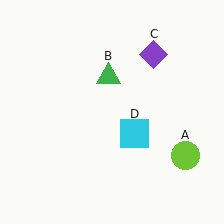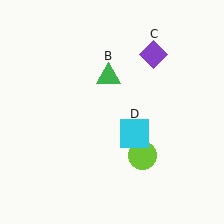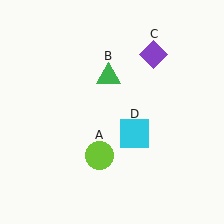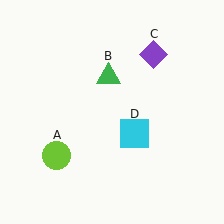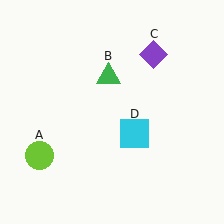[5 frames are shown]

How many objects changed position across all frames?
1 object changed position: lime circle (object A).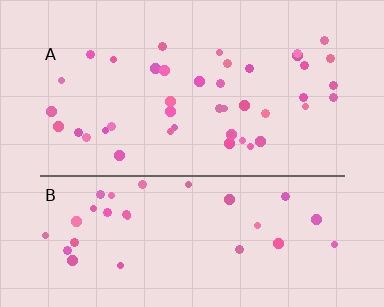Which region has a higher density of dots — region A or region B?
A (the top).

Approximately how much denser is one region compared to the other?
Approximately 1.3× — region A over region B.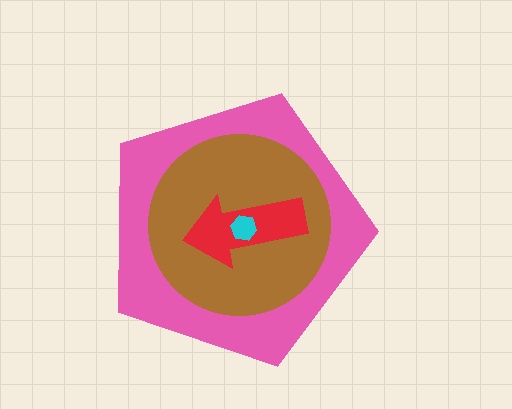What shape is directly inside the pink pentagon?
The brown circle.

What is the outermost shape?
The pink pentagon.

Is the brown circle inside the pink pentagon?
Yes.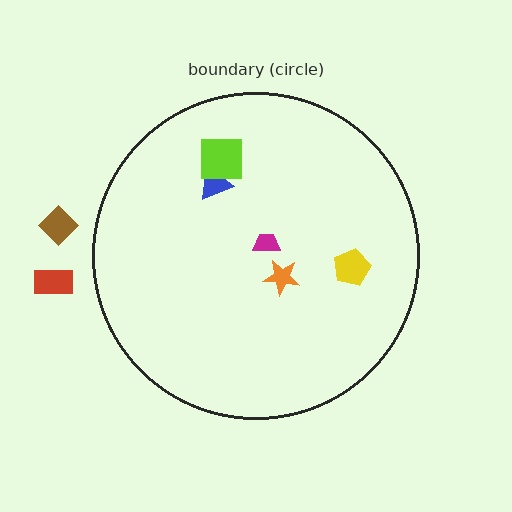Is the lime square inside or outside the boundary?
Inside.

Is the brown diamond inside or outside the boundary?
Outside.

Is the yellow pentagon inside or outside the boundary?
Inside.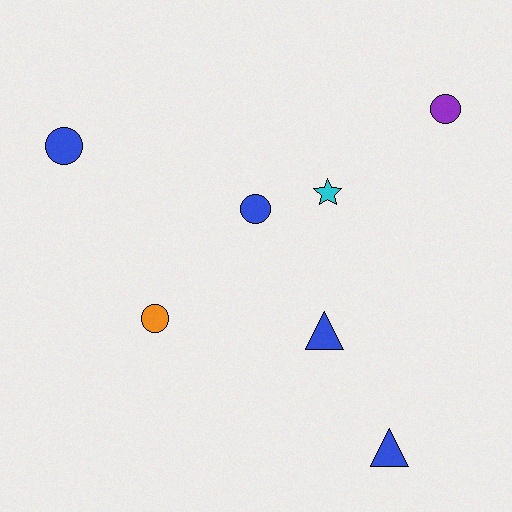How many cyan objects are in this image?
There is 1 cyan object.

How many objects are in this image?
There are 7 objects.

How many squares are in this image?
There are no squares.